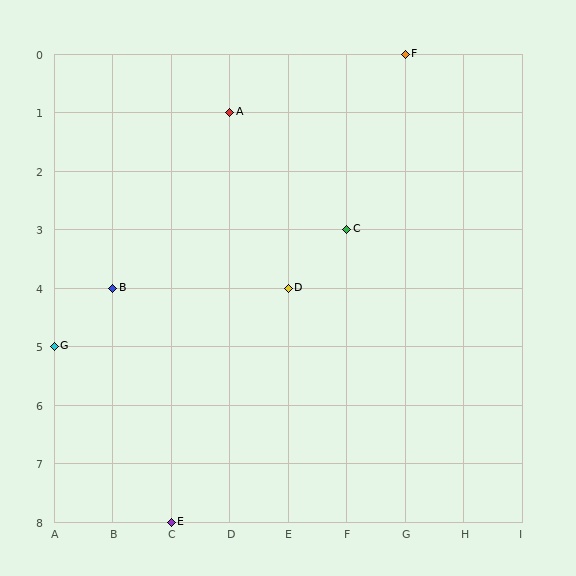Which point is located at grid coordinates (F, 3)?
Point C is at (F, 3).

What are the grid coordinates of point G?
Point G is at grid coordinates (A, 5).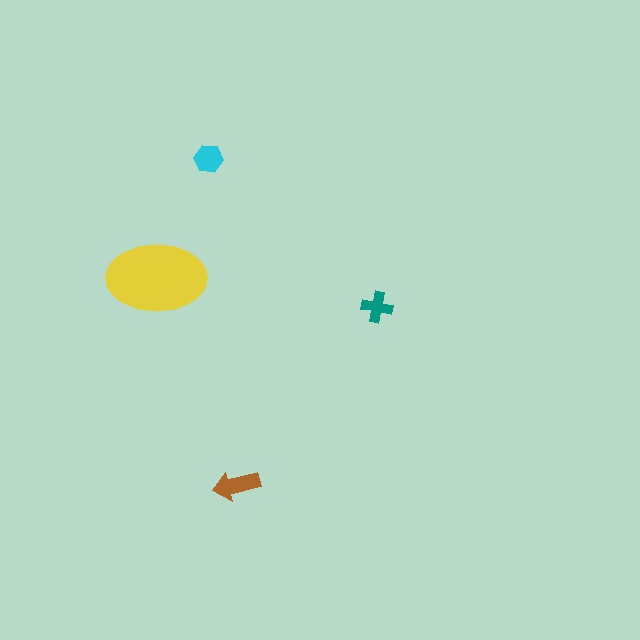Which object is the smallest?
The teal cross.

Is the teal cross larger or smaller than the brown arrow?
Smaller.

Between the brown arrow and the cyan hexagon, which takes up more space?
The brown arrow.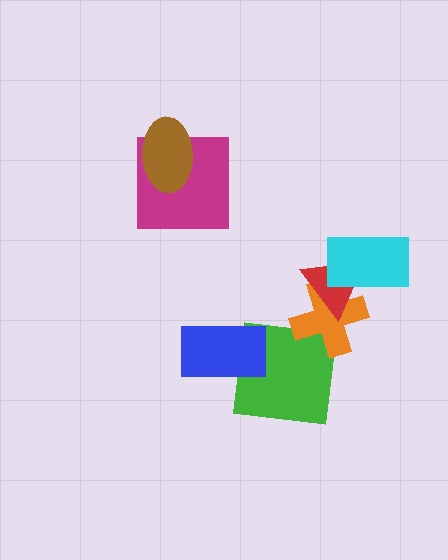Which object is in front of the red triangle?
The cyan rectangle is in front of the red triangle.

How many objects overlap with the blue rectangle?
1 object overlaps with the blue rectangle.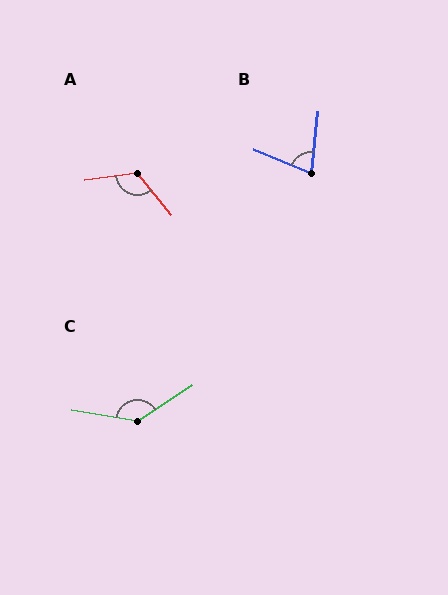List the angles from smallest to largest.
B (73°), A (122°), C (137°).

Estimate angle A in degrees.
Approximately 122 degrees.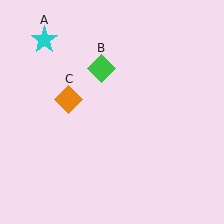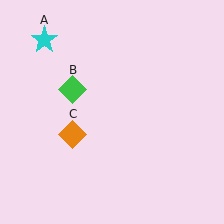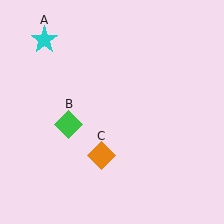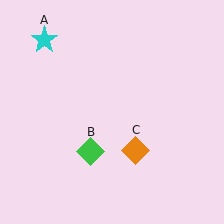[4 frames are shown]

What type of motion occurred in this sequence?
The green diamond (object B), orange diamond (object C) rotated counterclockwise around the center of the scene.